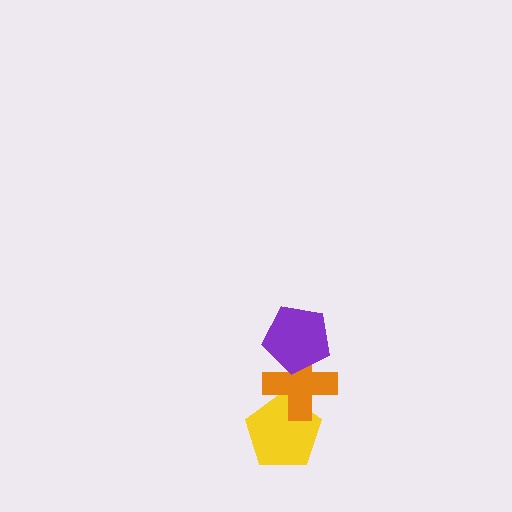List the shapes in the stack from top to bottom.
From top to bottom: the purple pentagon, the orange cross, the yellow pentagon.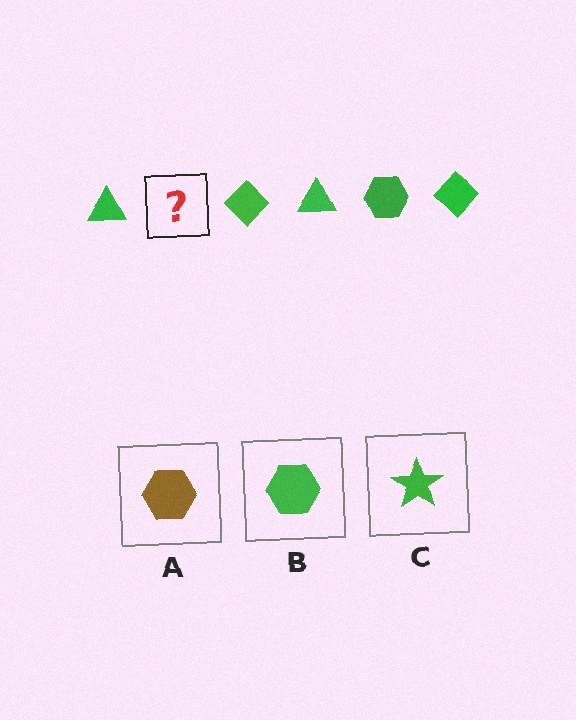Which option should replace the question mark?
Option B.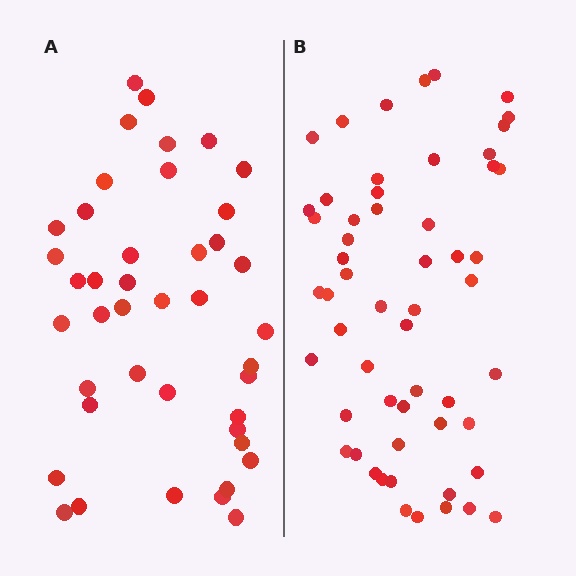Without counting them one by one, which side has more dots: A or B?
Region B (the right region) has more dots.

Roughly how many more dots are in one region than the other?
Region B has approximately 15 more dots than region A.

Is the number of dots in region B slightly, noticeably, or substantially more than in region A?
Region B has noticeably more, but not dramatically so. The ratio is roughly 1.3 to 1.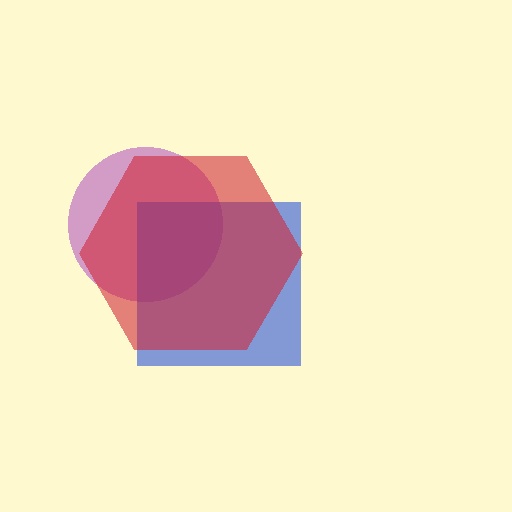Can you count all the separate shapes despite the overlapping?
Yes, there are 3 separate shapes.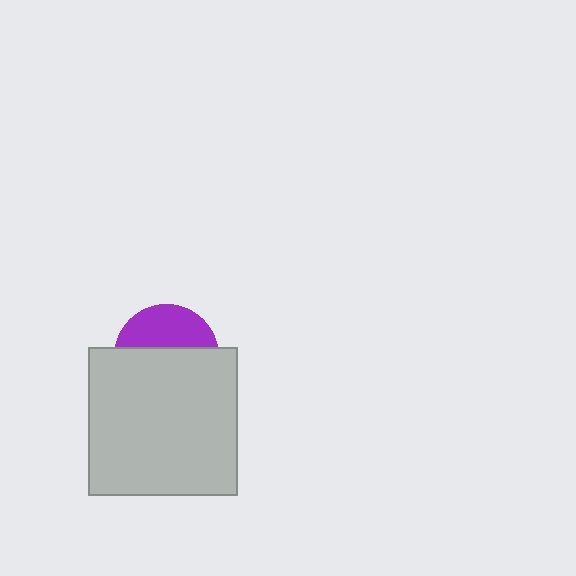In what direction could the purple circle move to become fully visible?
The purple circle could move up. That would shift it out from behind the light gray square entirely.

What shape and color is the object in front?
The object in front is a light gray square.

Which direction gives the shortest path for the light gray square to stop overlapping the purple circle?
Moving down gives the shortest separation.